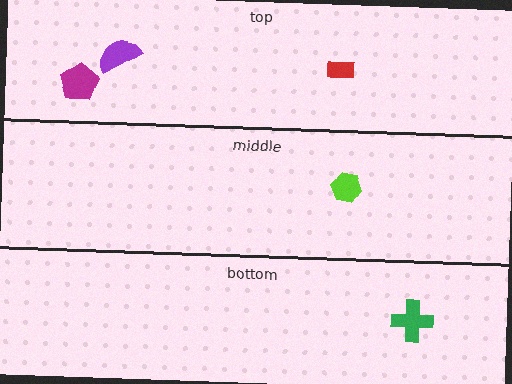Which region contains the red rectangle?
The top region.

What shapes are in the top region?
The purple semicircle, the magenta pentagon, the red rectangle.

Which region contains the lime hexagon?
The middle region.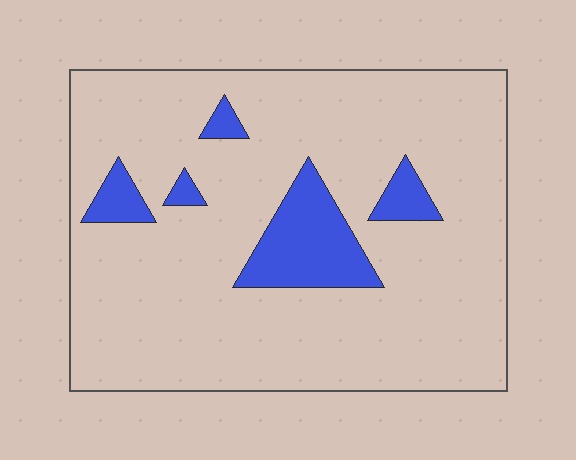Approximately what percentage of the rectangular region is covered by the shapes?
Approximately 10%.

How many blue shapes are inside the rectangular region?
5.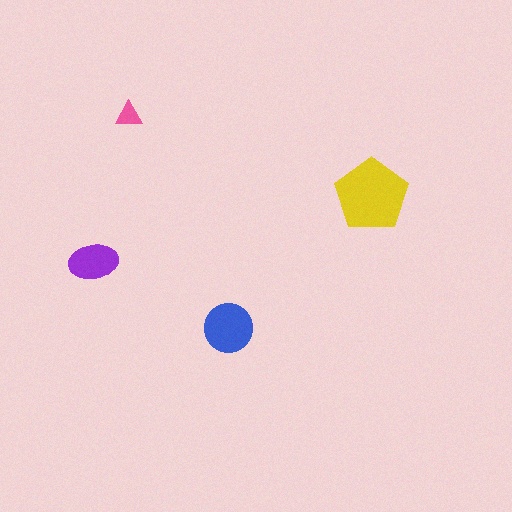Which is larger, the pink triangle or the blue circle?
The blue circle.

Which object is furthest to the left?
The purple ellipse is leftmost.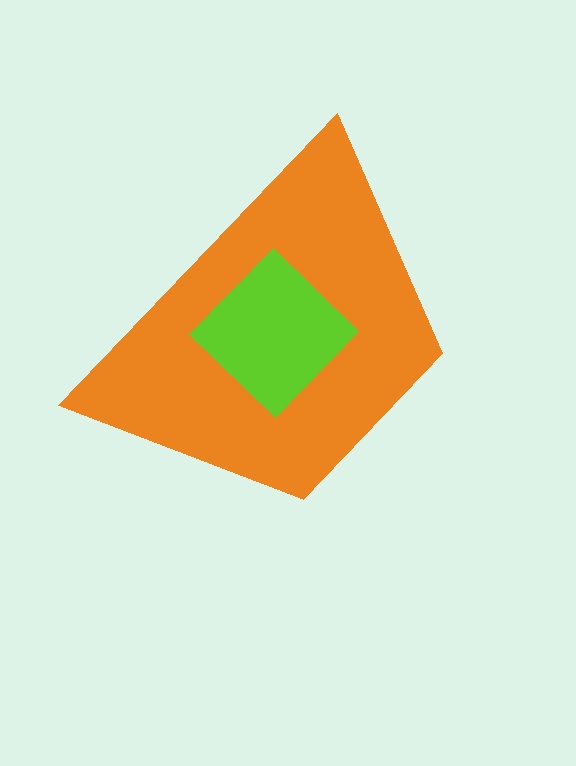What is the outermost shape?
The orange trapezoid.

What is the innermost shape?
The lime diamond.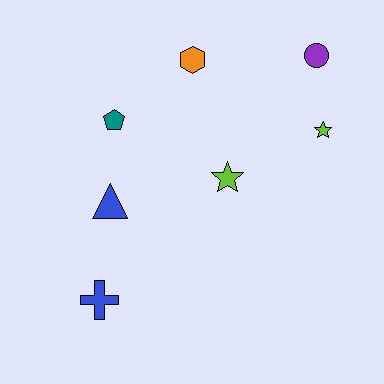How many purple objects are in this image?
There is 1 purple object.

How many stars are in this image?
There are 2 stars.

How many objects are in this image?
There are 7 objects.